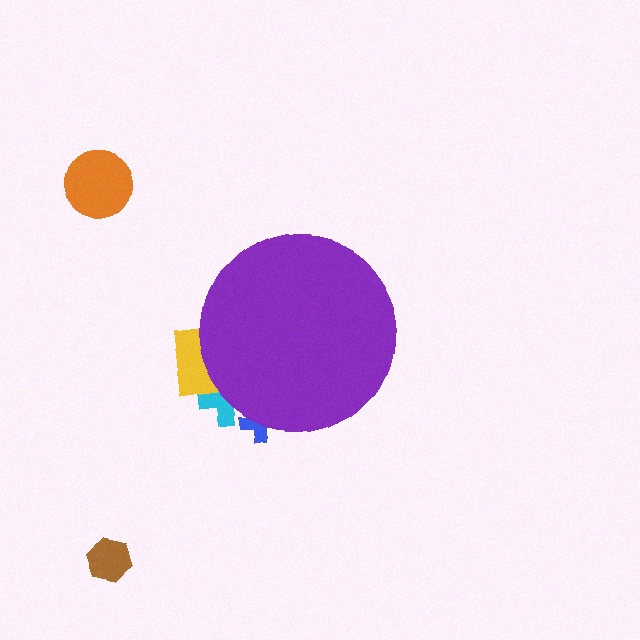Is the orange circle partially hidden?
No, the orange circle is fully visible.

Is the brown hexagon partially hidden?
No, the brown hexagon is fully visible.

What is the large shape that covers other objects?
A purple circle.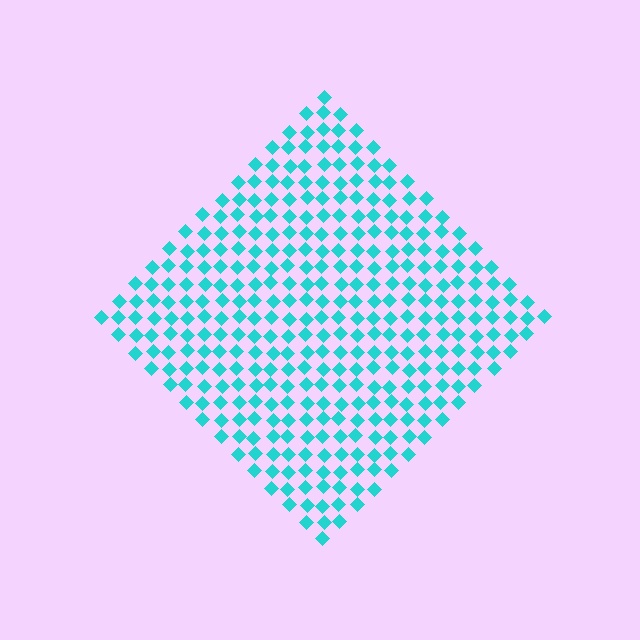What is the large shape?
The large shape is a diamond.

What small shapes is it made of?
It is made of small diamonds.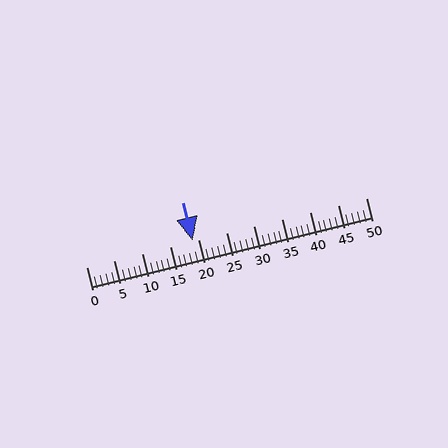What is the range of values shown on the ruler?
The ruler shows values from 0 to 50.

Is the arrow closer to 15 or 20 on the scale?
The arrow is closer to 20.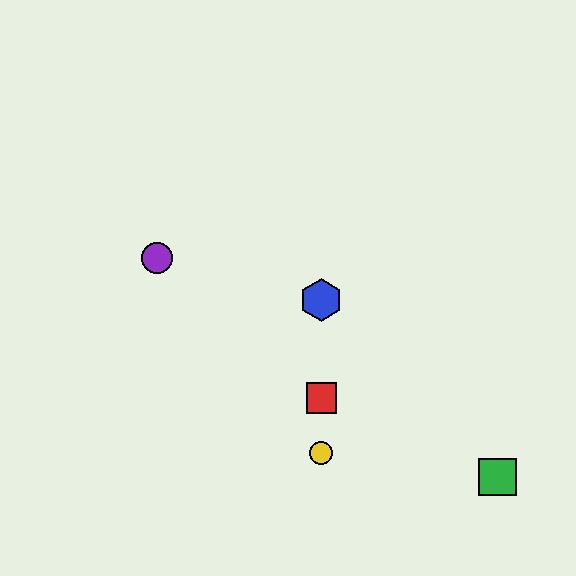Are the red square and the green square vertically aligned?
No, the red square is at x≈321 and the green square is at x≈498.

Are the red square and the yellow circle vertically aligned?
Yes, both are at x≈321.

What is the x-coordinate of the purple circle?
The purple circle is at x≈157.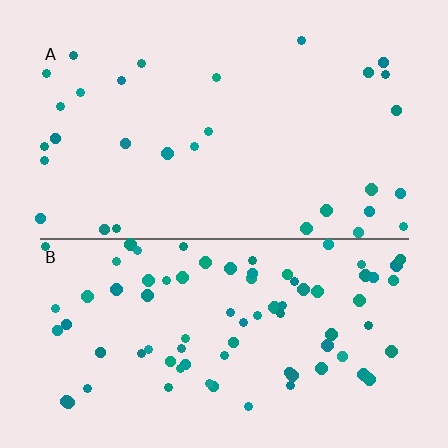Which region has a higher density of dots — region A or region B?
B (the bottom).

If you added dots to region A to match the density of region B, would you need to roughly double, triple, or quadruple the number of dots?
Approximately triple.